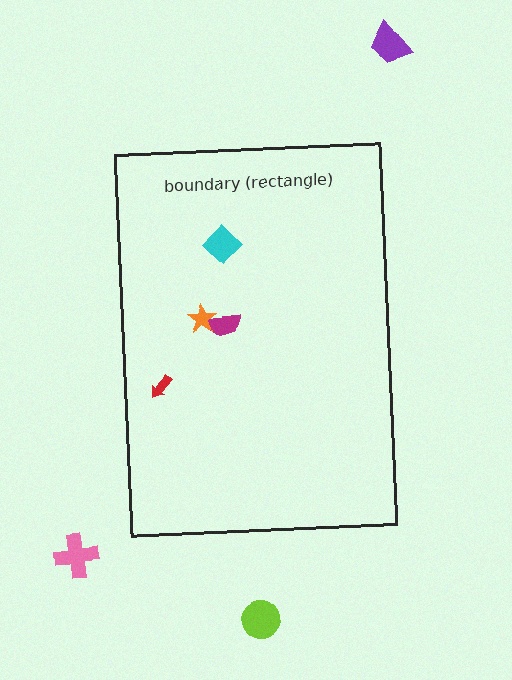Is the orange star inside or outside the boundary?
Inside.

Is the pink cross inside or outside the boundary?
Outside.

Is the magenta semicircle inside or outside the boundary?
Inside.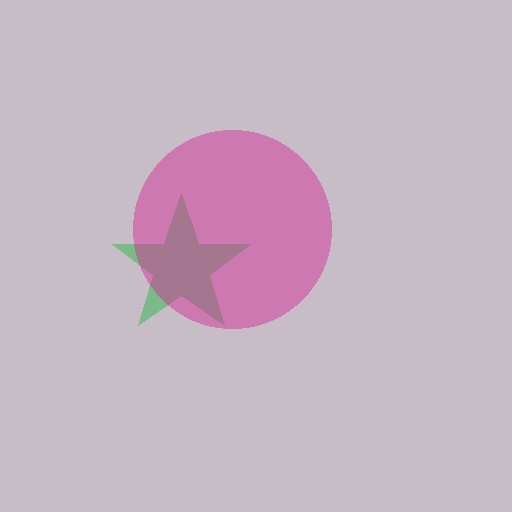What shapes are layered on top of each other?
The layered shapes are: a green star, a magenta circle.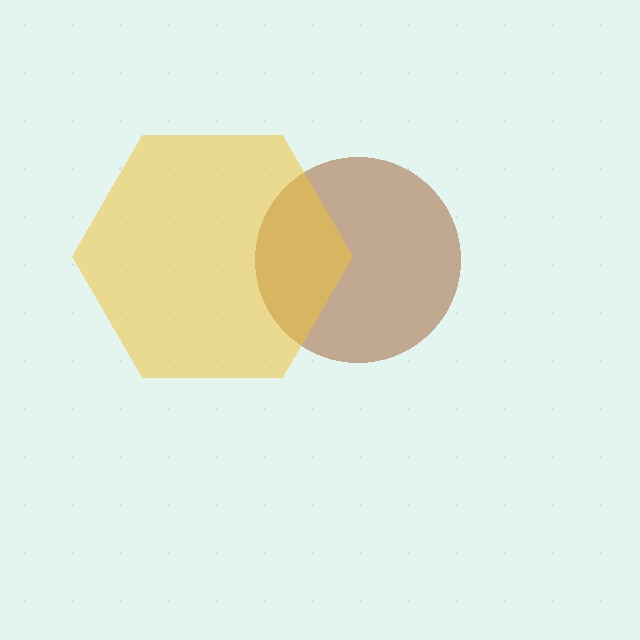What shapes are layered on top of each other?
The layered shapes are: a brown circle, a yellow hexagon.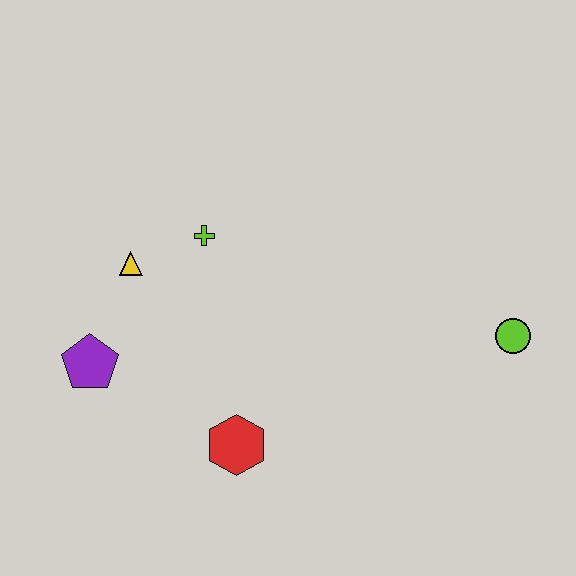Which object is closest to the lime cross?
The yellow triangle is closest to the lime cross.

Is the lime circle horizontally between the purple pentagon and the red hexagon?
No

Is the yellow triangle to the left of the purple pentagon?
No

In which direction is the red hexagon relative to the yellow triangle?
The red hexagon is below the yellow triangle.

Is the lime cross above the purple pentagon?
Yes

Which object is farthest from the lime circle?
The purple pentagon is farthest from the lime circle.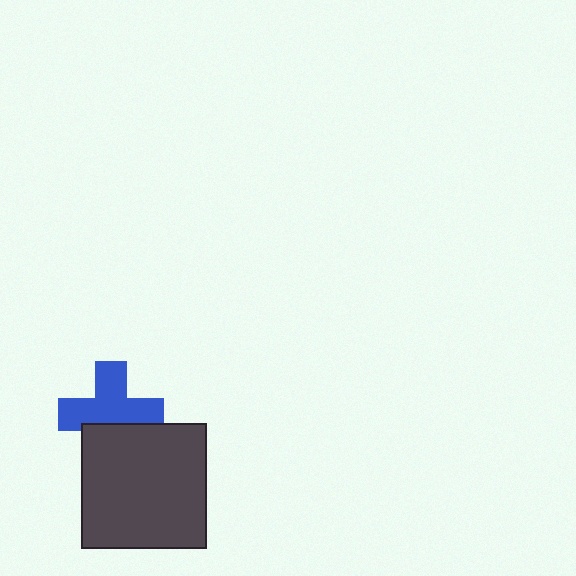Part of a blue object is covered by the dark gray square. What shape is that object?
It is a cross.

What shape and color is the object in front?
The object in front is a dark gray square.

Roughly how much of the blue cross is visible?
Most of it is visible (roughly 69%).